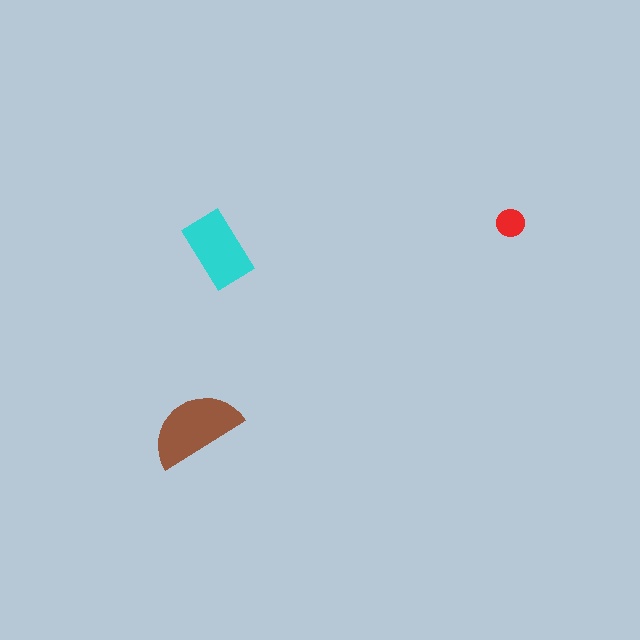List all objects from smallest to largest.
The red circle, the cyan rectangle, the brown semicircle.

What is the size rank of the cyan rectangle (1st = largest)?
2nd.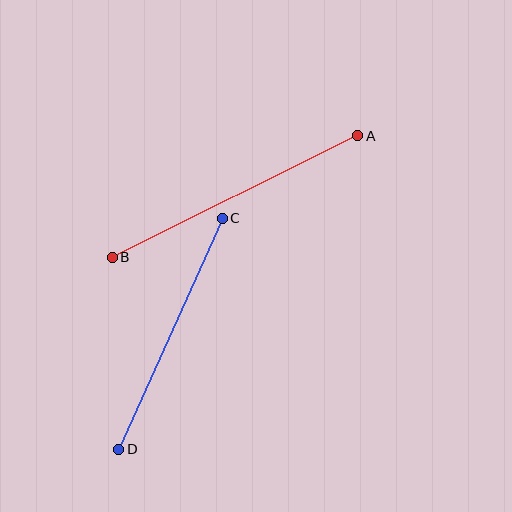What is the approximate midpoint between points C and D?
The midpoint is at approximately (171, 334) pixels.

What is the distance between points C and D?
The distance is approximately 253 pixels.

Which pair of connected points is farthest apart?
Points A and B are farthest apart.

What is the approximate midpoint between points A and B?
The midpoint is at approximately (235, 196) pixels.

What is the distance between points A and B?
The distance is approximately 274 pixels.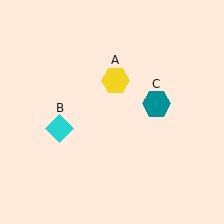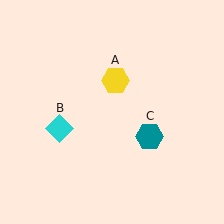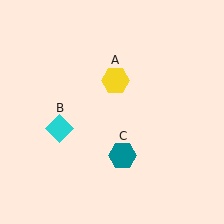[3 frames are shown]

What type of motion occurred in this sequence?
The teal hexagon (object C) rotated clockwise around the center of the scene.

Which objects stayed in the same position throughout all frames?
Yellow hexagon (object A) and cyan diamond (object B) remained stationary.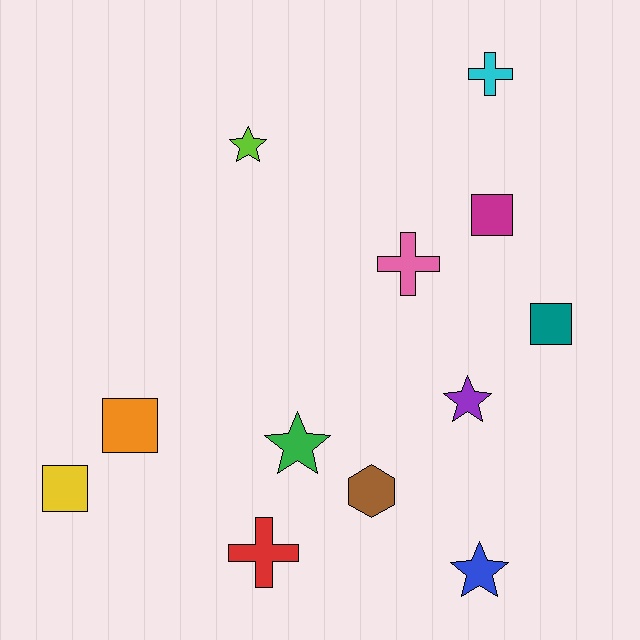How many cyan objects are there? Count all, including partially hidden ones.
There is 1 cyan object.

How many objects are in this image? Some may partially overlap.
There are 12 objects.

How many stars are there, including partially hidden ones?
There are 4 stars.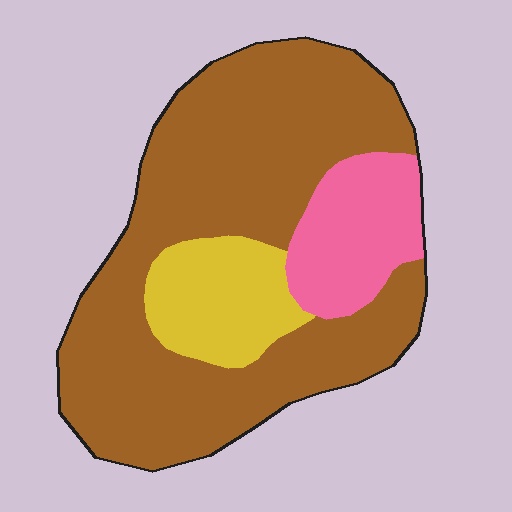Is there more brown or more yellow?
Brown.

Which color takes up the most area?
Brown, at roughly 70%.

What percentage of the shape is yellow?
Yellow takes up less than a quarter of the shape.